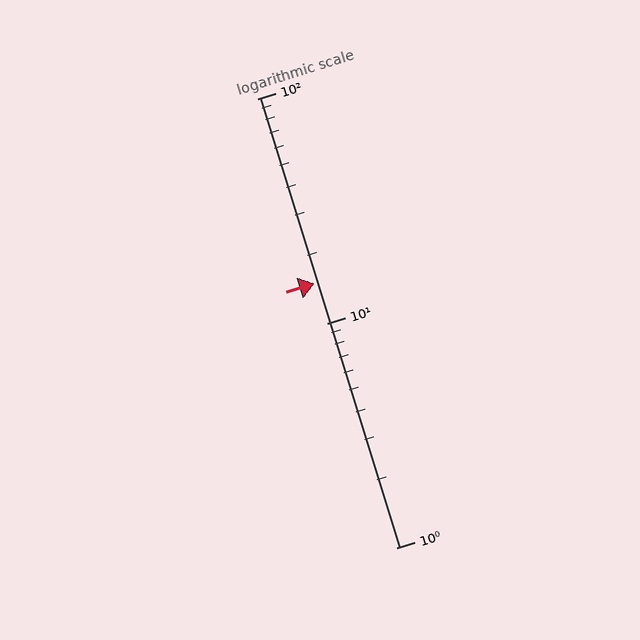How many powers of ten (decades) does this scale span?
The scale spans 2 decades, from 1 to 100.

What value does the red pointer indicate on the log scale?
The pointer indicates approximately 15.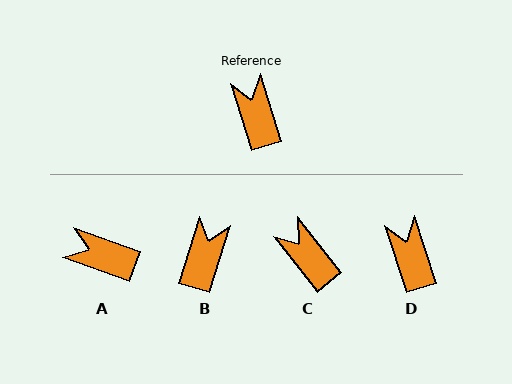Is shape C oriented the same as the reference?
No, it is off by about 21 degrees.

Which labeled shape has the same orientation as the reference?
D.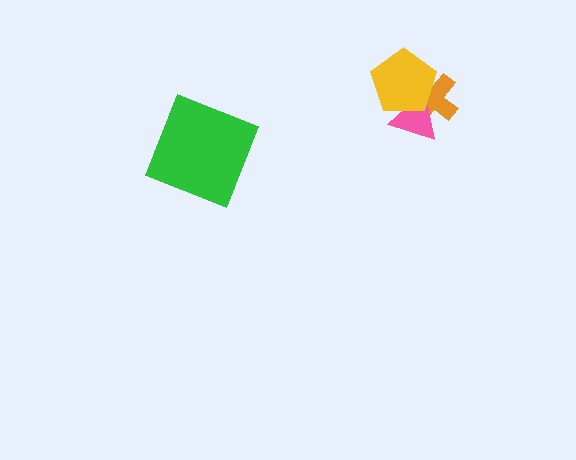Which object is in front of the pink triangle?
The yellow pentagon is in front of the pink triangle.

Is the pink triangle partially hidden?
Yes, it is partially covered by another shape.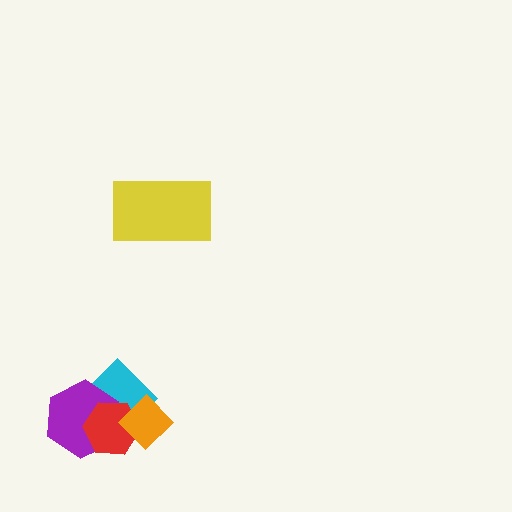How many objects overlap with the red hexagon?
3 objects overlap with the red hexagon.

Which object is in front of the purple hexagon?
The red hexagon is in front of the purple hexagon.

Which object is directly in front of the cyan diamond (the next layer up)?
The purple hexagon is directly in front of the cyan diamond.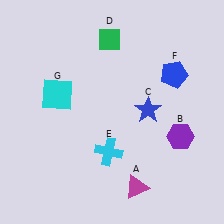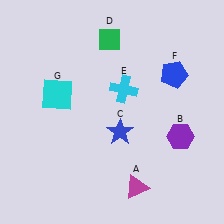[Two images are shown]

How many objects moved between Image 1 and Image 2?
2 objects moved between the two images.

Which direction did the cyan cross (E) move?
The cyan cross (E) moved up.